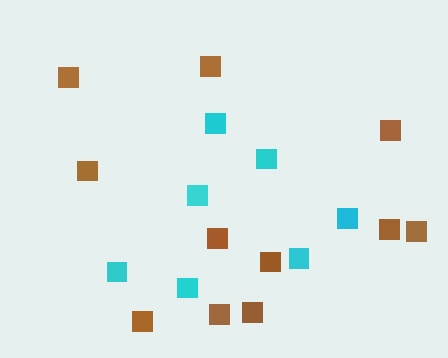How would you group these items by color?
There are 2 groups: one group of brown squares (11) and one group of cyan squares (7).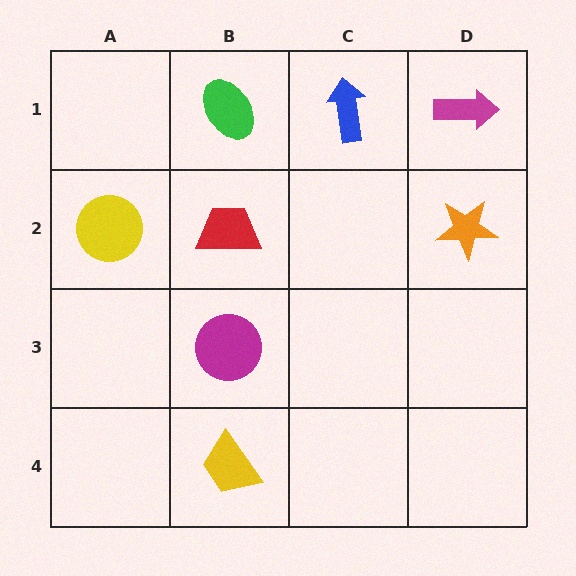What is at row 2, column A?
A yellow circle.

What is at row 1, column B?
A green ellipse.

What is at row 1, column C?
A blue arrow.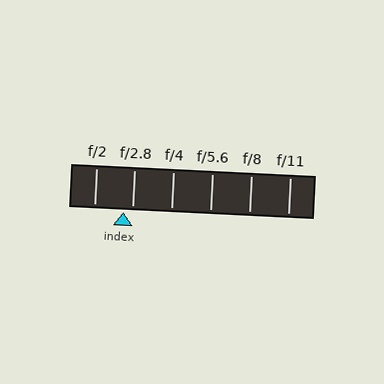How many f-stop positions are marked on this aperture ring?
There are 6 f-stop positions marked.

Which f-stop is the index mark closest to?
The index mark is closest to f/2.8.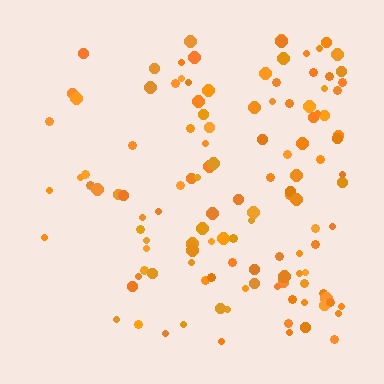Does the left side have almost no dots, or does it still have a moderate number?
Still a moderate number, just noticeably fewer than the right.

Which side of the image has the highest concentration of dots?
The right.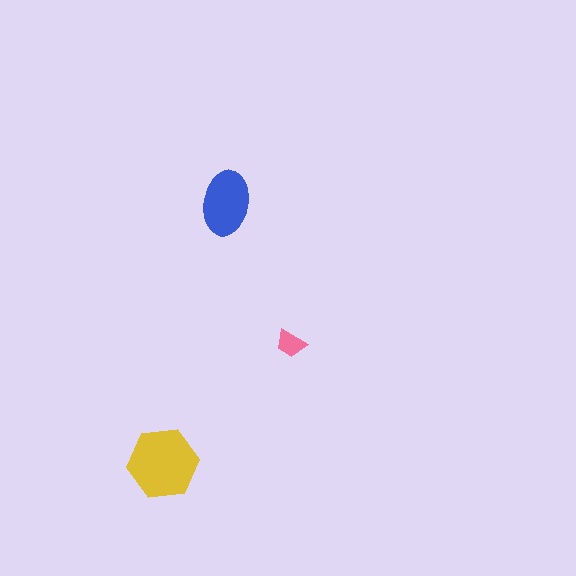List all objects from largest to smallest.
The yellow hexagon, the blue ellipse, the pink trapezoid.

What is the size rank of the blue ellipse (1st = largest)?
2nd.